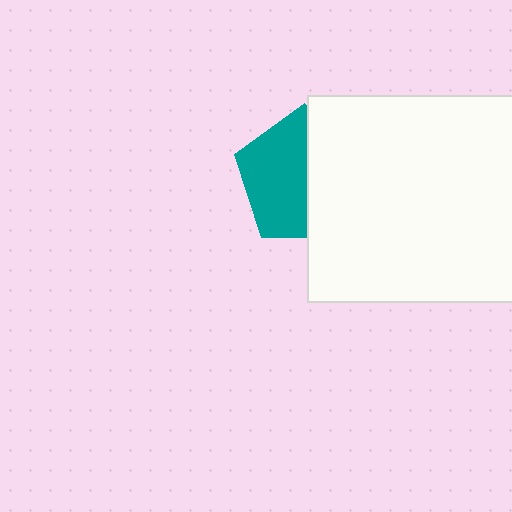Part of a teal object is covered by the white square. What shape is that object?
It is a pentagon.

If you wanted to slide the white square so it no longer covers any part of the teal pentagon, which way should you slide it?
Slide it right — that is the most direct way to separate the two shapes.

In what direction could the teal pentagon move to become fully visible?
The teal pentagon could move left. That would shift it out from behind the white square entirely.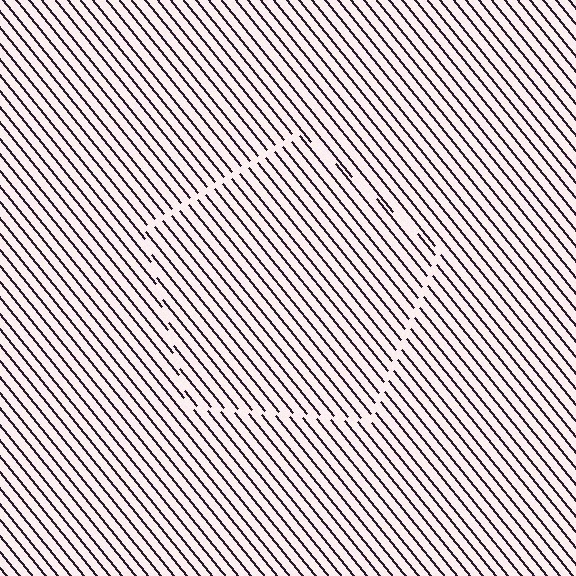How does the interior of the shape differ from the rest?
The interior of the shape contains the same grating, shifted by half a period — the contour is defined by the phase discontinuity where line-ends from the inner and outer gratings abut.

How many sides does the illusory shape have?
5 sides — the line-ends trace a pentagon.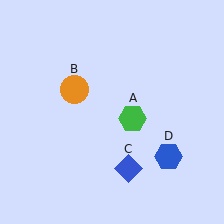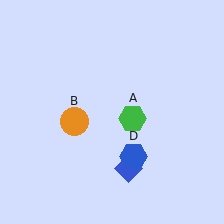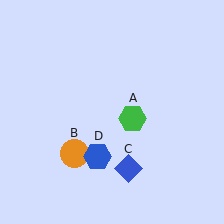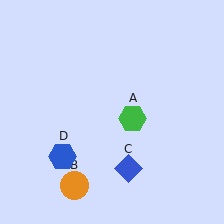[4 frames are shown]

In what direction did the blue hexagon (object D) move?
The blue hexagon (object D) moved left.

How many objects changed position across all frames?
2 objects changed position: orange circle (object B), blue hexagon (object D).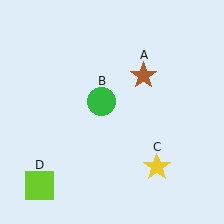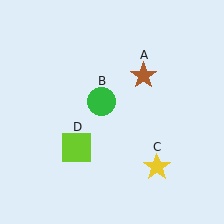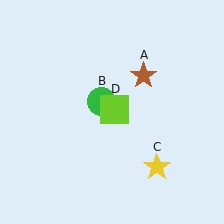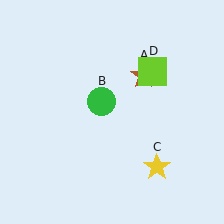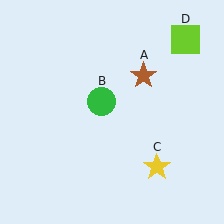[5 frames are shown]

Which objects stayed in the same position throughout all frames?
Brown star (object A) and green circle (object B) and yellow star (object C) remained stationary.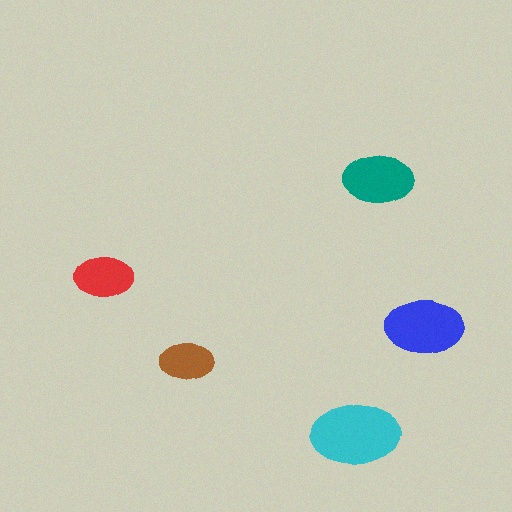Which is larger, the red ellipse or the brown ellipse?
The red one.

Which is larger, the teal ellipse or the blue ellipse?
The blue one.